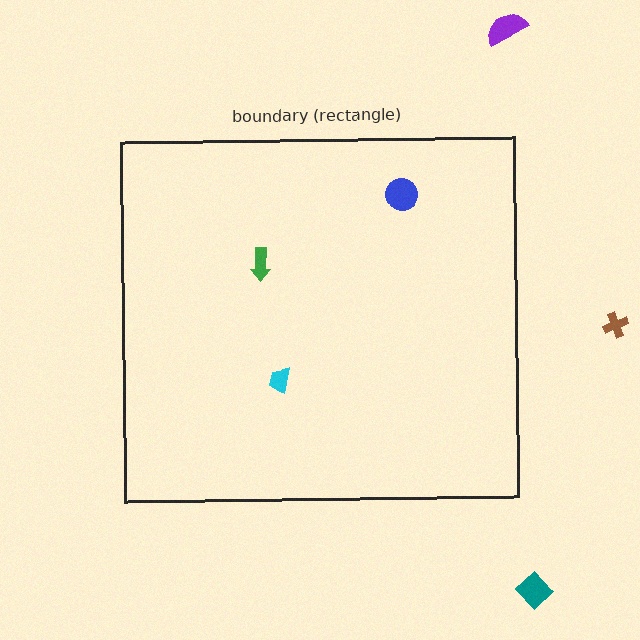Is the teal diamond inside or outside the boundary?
Outside.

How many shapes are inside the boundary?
3 inside, 3 outside.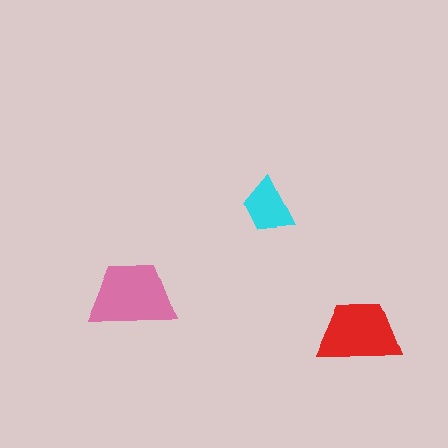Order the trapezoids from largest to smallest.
the pink one, the red one, the cyan one.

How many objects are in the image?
There are 3 objects in the image.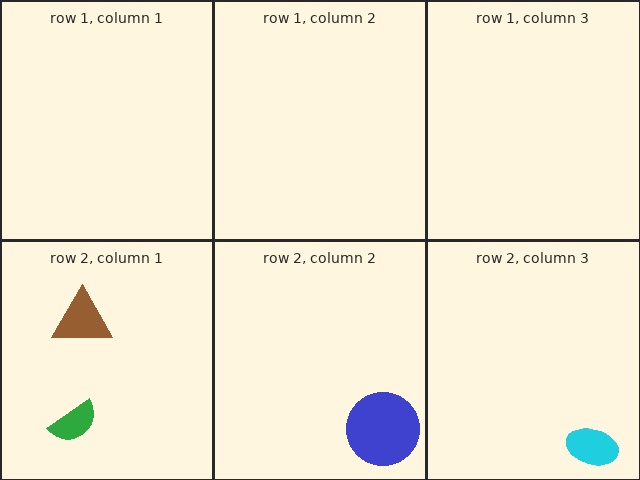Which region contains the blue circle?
The row 2, column 2 region.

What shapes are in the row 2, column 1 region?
The green semicircle, the brown triangle.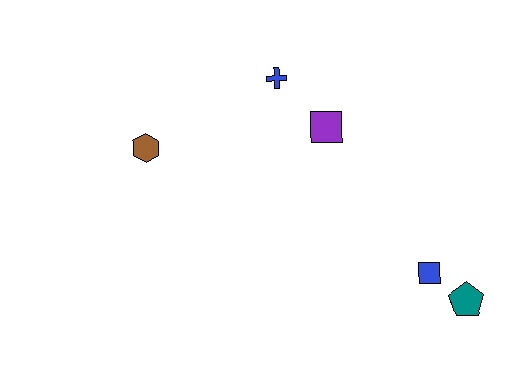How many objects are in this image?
There are 5 objects.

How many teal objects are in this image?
There is 1 teal object.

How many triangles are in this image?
There are no triangles.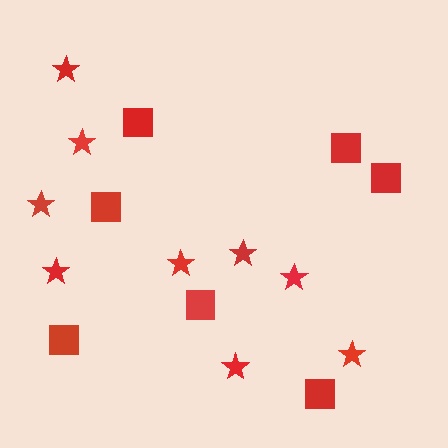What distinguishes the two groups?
There are 2 groups: one group of stars (9) and one group of squares (7).